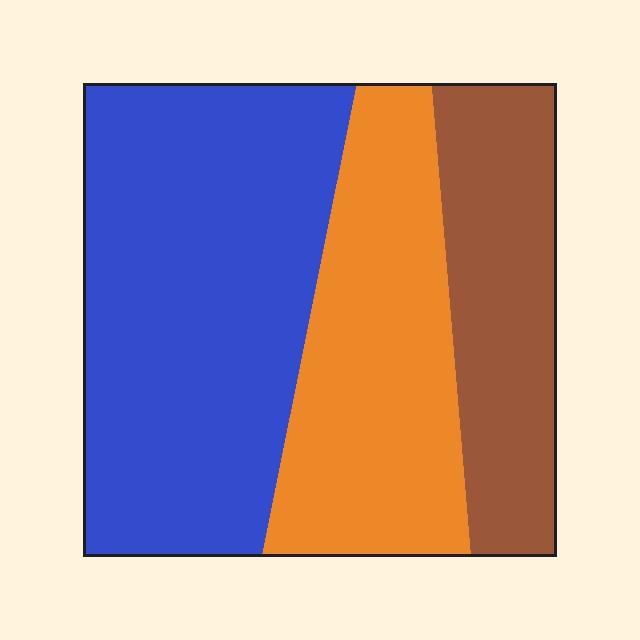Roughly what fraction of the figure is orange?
Orange takes up about one third (1/3) of the figure.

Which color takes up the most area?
Blue, at roughly 50%.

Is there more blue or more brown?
Blue.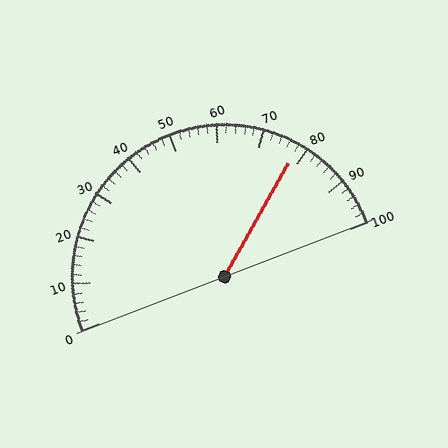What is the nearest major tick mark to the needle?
The nearest major tick mark is 80.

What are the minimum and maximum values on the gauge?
The gauge ranges from 0 to 100.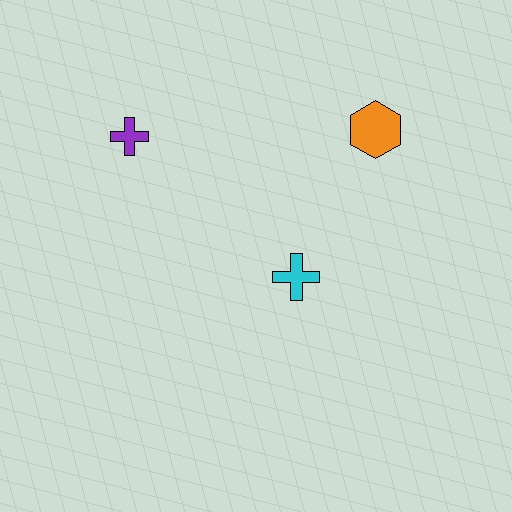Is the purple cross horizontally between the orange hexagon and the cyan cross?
No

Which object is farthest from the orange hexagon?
The purple cross is farthest from the orange hexagon.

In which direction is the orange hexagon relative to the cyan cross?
The orange hexagon is above the cyan cross.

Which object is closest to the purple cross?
The cyan cross is closest to the purple cross.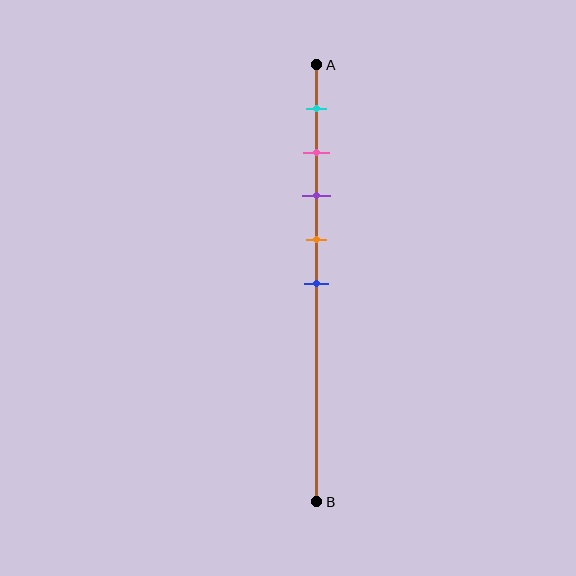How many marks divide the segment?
There are 5 marks dividing the segment.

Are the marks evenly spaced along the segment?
Yes, the marks are approximately evenly spaced.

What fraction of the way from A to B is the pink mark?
The pink mark is approximately 20% (0.2) of the way from A to B.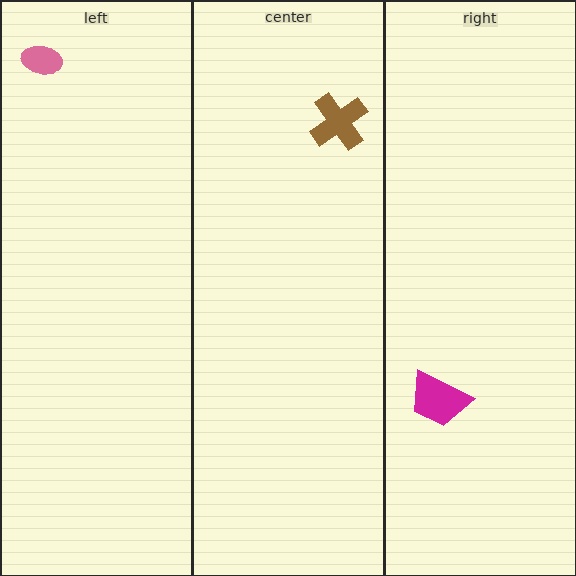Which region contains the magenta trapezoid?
The right region.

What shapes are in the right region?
The magenta trapezoid.